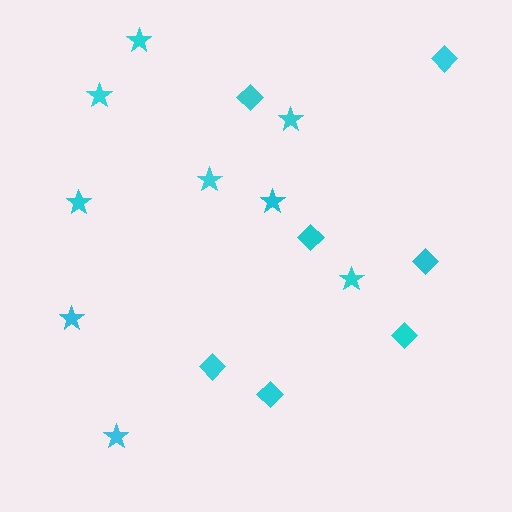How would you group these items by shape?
There are 2 groups: one group of stars (9) and one group of diamonds (7).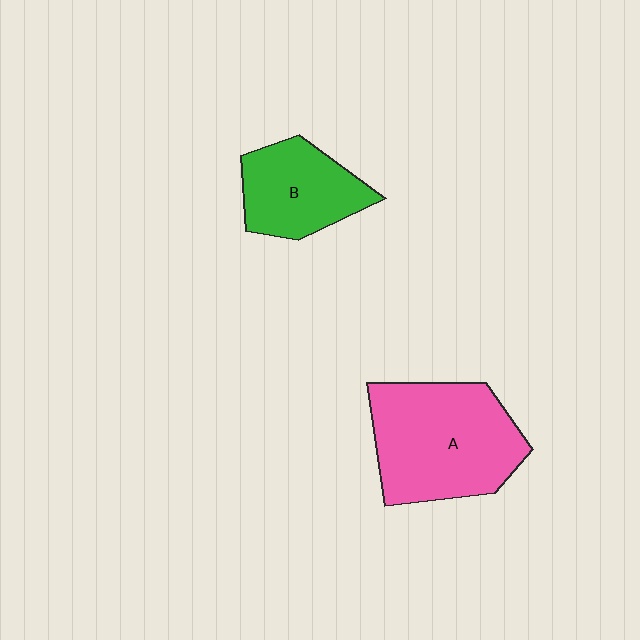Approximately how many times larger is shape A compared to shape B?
Approximately 1.6 times.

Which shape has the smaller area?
Shape B (green).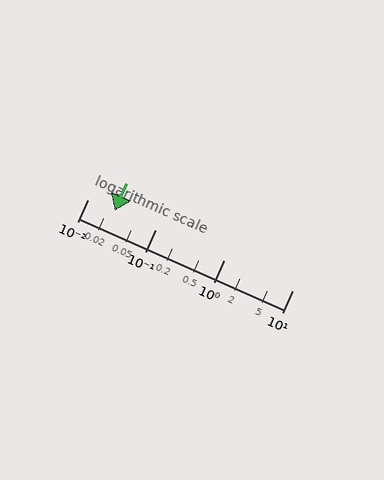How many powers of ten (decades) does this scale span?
The scale spans 3 decades, from 0.01 to 10.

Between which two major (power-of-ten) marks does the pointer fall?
The pointer is between 0.01 and 0.1.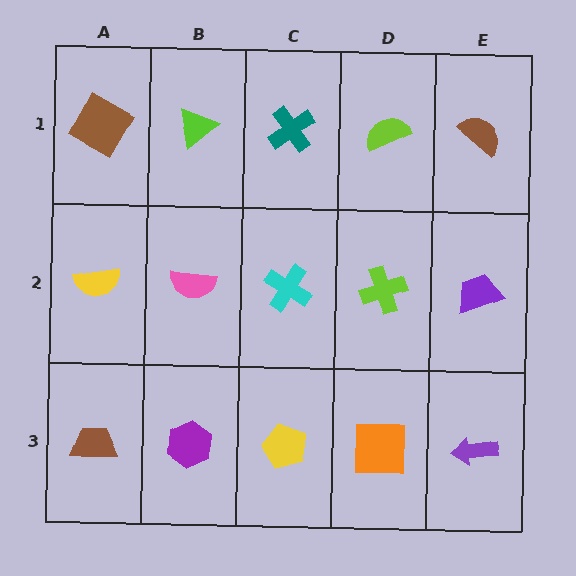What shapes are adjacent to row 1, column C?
A cyan cross (row 2, column C), a lime triangle (row 1, column B), a lime semicircle (row 1, column D).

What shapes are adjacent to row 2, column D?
A lime semicircle (row 1, column D), an orange square (row 3, column D), a cyan cross (row 2, column C), a purple trapezoid (row 2, column E).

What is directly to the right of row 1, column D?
A brown semicircle.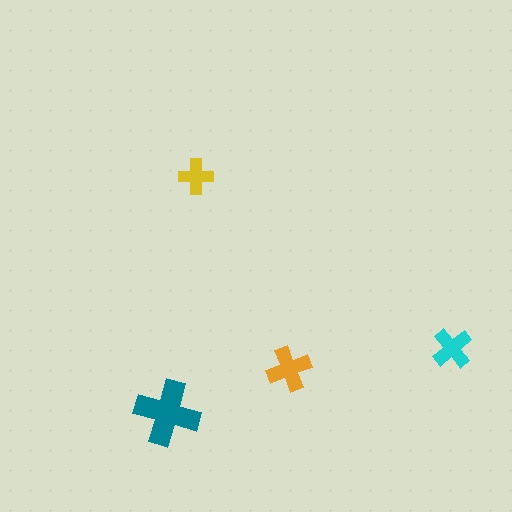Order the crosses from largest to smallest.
the teal one, the orange one, the cyan one, the yellow one.